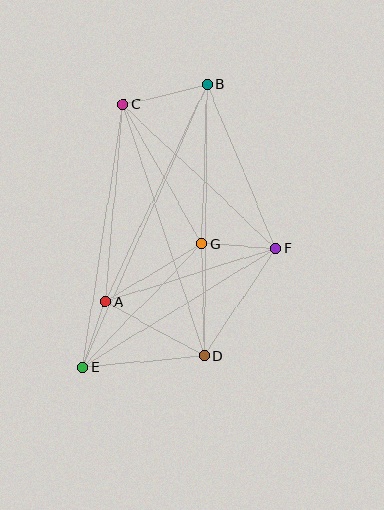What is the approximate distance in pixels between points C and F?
The distance between C and F is approximately 210 pixels.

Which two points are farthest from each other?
Points B and E are farthest from each other.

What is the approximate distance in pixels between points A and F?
The distance between A and F is approximately 179 pixels.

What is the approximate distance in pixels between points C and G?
The distance between C and G is approximately 160 pixels.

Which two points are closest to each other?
Points A and E are closest to each other.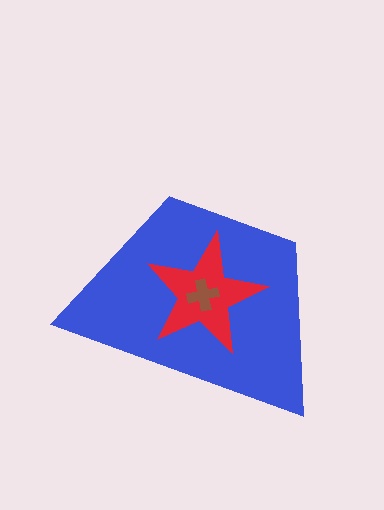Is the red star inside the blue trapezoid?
Yes.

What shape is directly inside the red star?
The brown cross.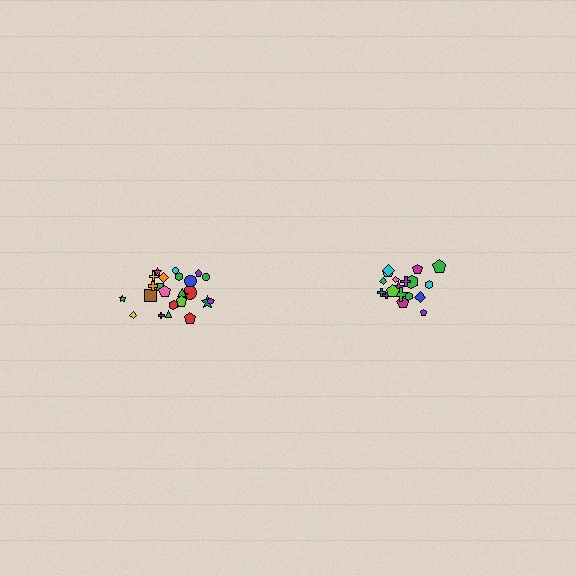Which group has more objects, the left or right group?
The left group.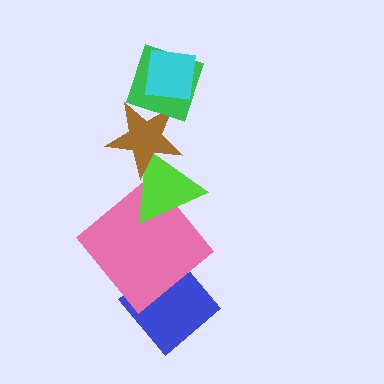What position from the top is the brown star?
The brown star is 3rd from the top.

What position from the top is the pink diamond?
The pink diamond is 5th from the top.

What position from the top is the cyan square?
The cyan square is 1st from the top.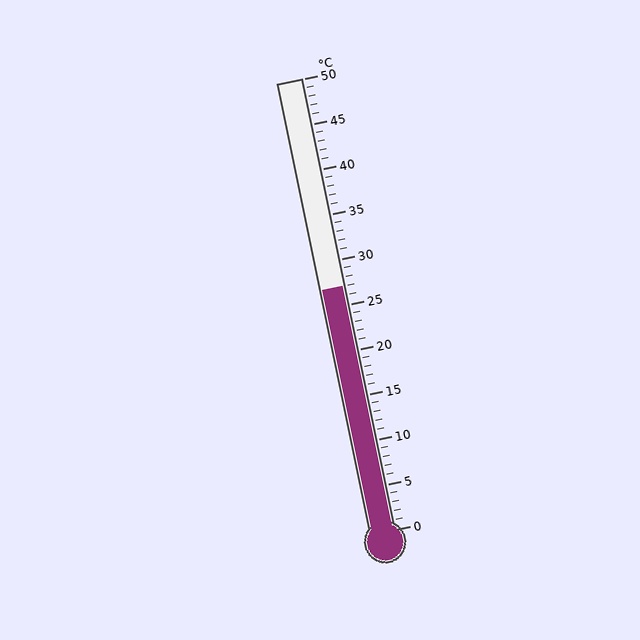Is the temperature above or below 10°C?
The temperature is above 10°C.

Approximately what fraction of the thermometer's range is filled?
The thermometer is filled to approximately 55% of its range.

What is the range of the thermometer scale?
The thermometer scale ranges from 0°C to 50°C.